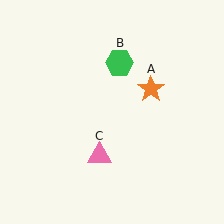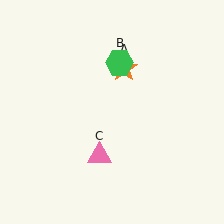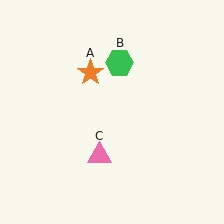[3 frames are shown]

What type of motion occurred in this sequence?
The orange star (object A) rotated counterclockwise around the center of the scene.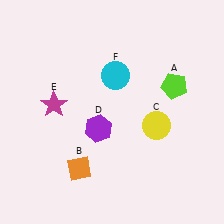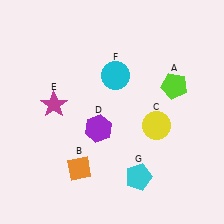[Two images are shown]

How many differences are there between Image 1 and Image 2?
There is 1 difference between the two images.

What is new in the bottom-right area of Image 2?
A cyan pentagon (G) was added in the bottom-right area of Image 2.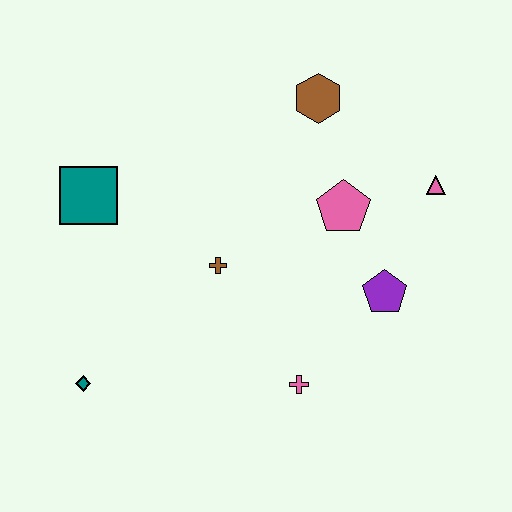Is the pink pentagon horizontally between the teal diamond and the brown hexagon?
No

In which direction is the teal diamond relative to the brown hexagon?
The teal diamond is below the brown hexagon.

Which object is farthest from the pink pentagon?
The teal diamond is farthest from the pink pentagon.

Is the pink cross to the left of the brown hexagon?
Yes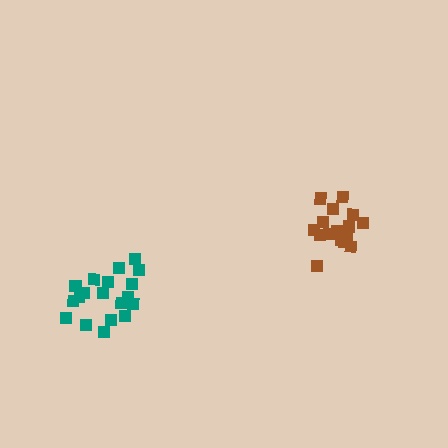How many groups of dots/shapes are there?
There are 2 groups.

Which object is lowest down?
The teal cluster is bottommost.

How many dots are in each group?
Group 1: 16 dots, Group 2: 19 dots (35 total).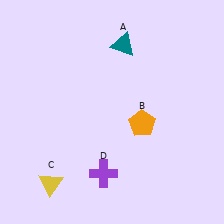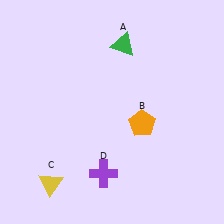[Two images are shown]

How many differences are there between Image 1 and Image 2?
There is 1 difference between the two images.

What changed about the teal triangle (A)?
In Image 1, A is teal. In Image 2, it changed to green.